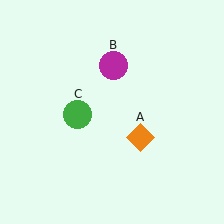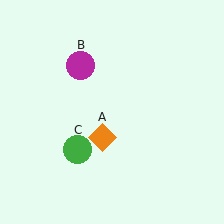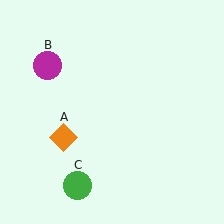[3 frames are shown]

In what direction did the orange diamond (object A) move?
The orange diamond (object A) moved left.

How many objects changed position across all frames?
3 objects changed position: orange diamond (object A), magenta circle (object B), green circle (object C).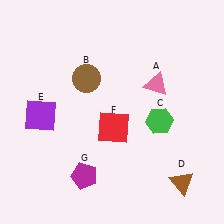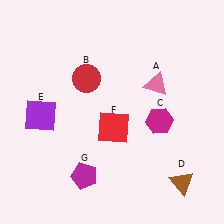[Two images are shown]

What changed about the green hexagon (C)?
In Image 1, C is green. In Image 2, it changed to magenta.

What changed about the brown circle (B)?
In Image 1, B is brown. In Image 2, it changed to red.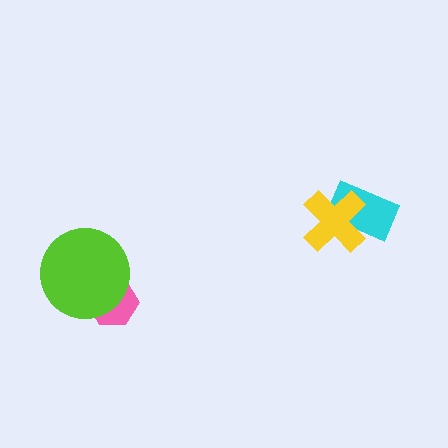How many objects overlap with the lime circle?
1 object overlaps with the lime circle.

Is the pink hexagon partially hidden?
Yes, it is partially covered by another shape.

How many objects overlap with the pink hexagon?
1 object overlaps with the pink hexagon.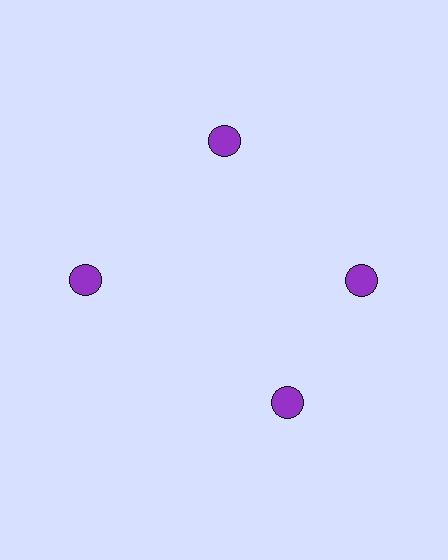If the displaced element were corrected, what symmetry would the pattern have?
It would have 4-fold rotational symmetry — the pattern would map onto itself every 90 degrees.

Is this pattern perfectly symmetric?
No. The 4 purple circles are arranged in a ring, but one element near the 6 o'clock position is rotated out of alignment along the ring, breaking the 4-fold rotational symmetry.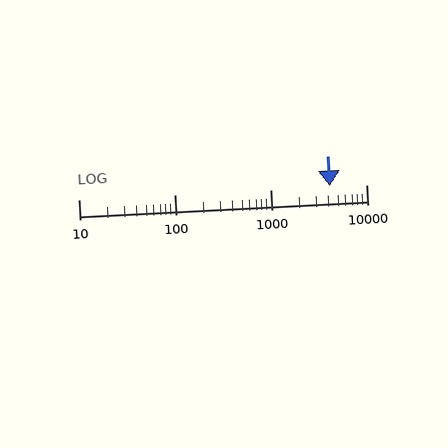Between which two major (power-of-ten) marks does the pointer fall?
The pointer is between 1000 and 10000.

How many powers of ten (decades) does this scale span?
The scale spans 3 decades, from 10 to 10000.